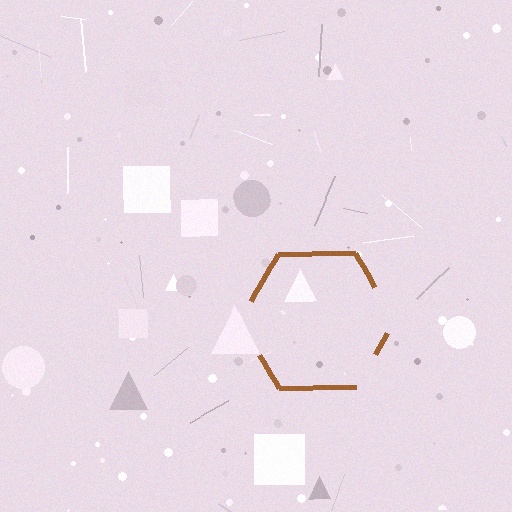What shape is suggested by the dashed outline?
The dashed outline suggests a hexagon.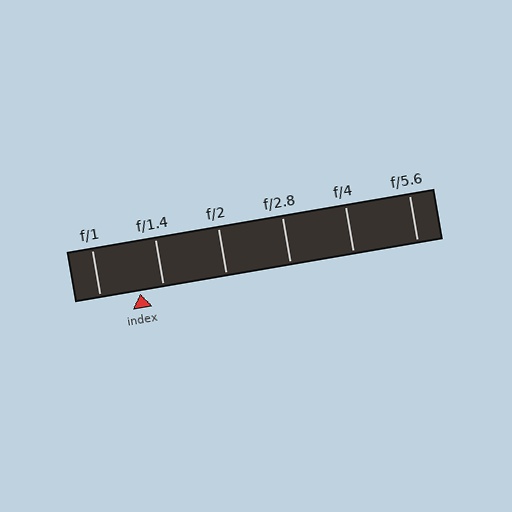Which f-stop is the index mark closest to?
The index mark is closest to f/1.4.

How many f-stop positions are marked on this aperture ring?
There are 6 f-stop positions marked.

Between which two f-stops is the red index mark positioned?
The index mark is between f/1 and f/1.4.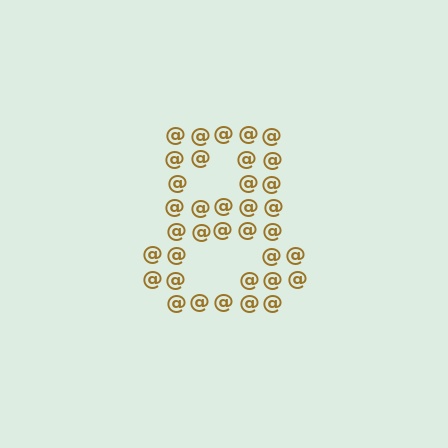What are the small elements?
The small elements are at signs.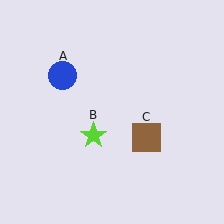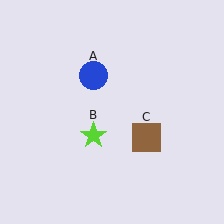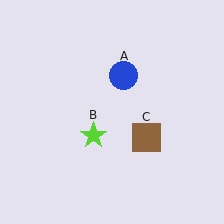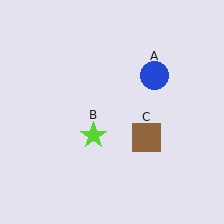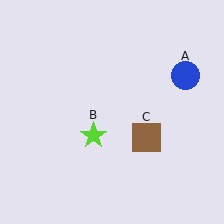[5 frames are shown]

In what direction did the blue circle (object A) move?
The blue circle (object A) moved right.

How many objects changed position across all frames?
1 object changed position: blue circle (object A).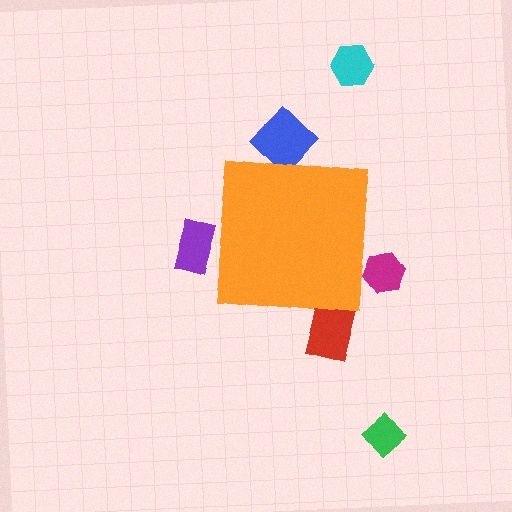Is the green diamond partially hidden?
No, the green diamond is fully visible.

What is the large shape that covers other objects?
An orange square.